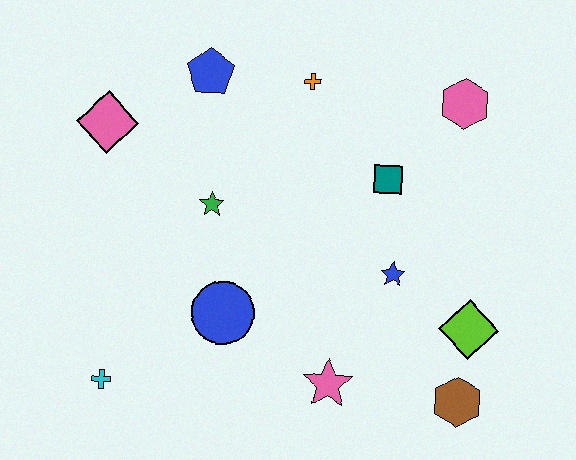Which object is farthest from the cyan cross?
The pink hexagon is farthest from the cyan cross.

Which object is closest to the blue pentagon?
The orange cross is closest to the blue pentagon.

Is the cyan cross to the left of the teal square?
Yes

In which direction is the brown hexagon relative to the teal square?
The brown hexagon is below the teal square.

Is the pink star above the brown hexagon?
Yes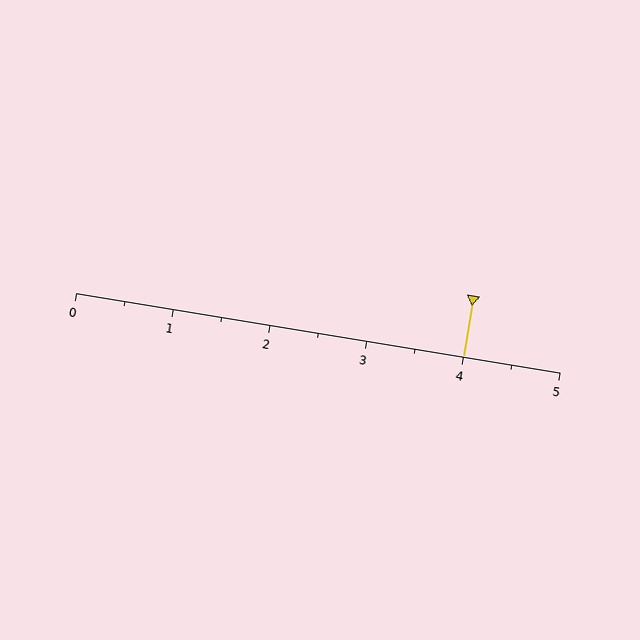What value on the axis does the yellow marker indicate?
The marker indicates approximately 4.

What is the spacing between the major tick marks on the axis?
The major ticks are spaced 1 apart.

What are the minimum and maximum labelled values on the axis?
The axis runs from 0 to 5.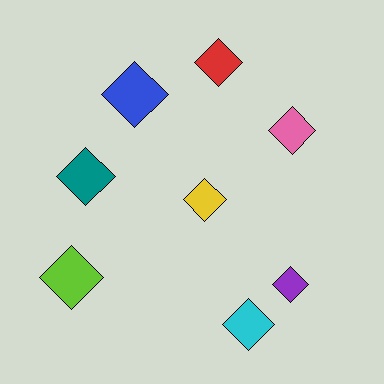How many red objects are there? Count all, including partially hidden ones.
There is 1 red object.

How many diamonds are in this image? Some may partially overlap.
There are 8 diamonds.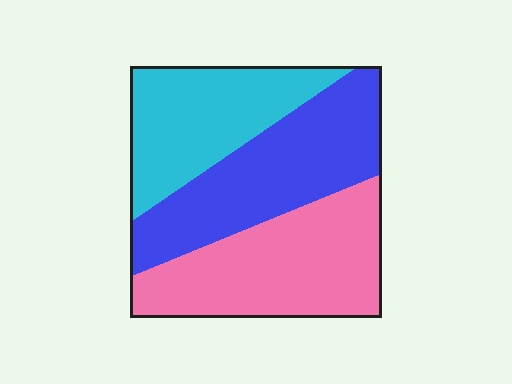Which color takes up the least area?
Cyan, at roughly 30%.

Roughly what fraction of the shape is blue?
Blue covers around 35% of the shape.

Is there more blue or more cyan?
Blue.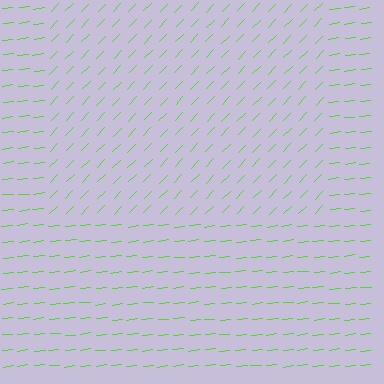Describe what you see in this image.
The image is filled with small lime line segments. A rectangle region in the image has lines oriented differently from the surrounding lines, creating a visible texture boundary.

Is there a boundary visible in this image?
Yes, there is a texture boundary formed by a change in line orientation.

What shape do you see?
I see a rectangle.